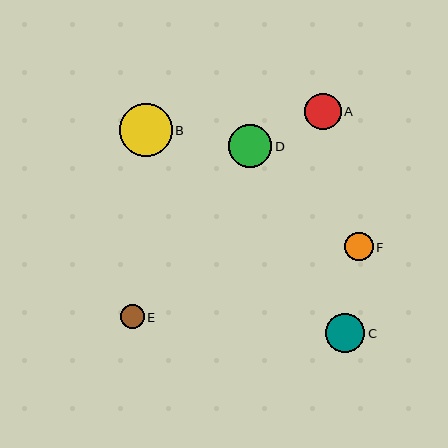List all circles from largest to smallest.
From largest to smallest: B, D, C, A, F, E.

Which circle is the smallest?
Circle E is the smallest with a size of approximately 24 pixels.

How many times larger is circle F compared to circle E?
Circle F is approximately 1.2 times the size of circle E.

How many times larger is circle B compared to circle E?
Circle B is approximately 2.2 times the size of circle E.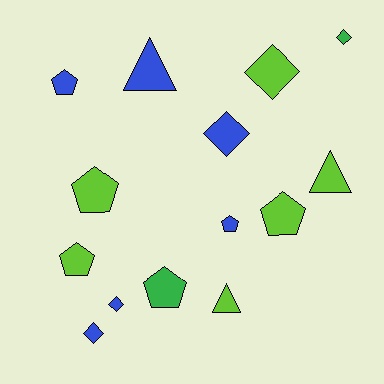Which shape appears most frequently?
Pentagon, with 6 objects.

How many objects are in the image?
There are 14 objects.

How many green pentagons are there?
There is 1 green pentagon.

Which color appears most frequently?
Blue, with 6 objects.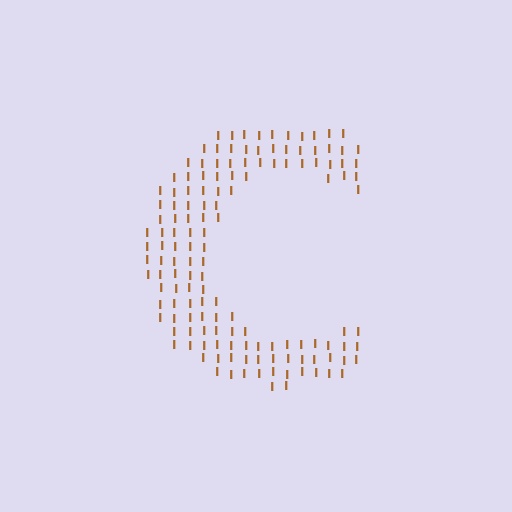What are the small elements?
The small elements are letter I's.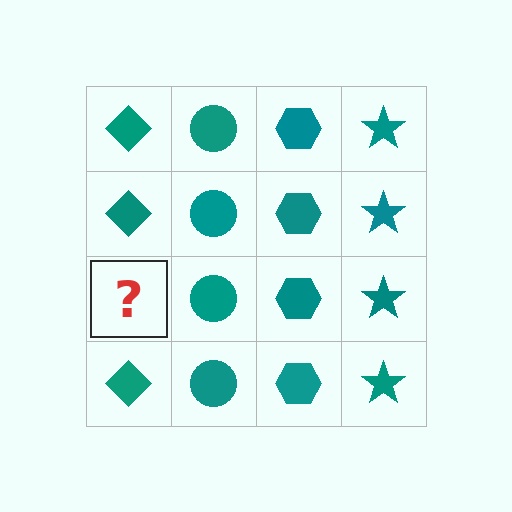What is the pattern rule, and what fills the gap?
The rule is that each column has a consistent shape. The gap should be filled with a teal diamond.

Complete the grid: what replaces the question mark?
The question mark should be replaced with a teal diamond.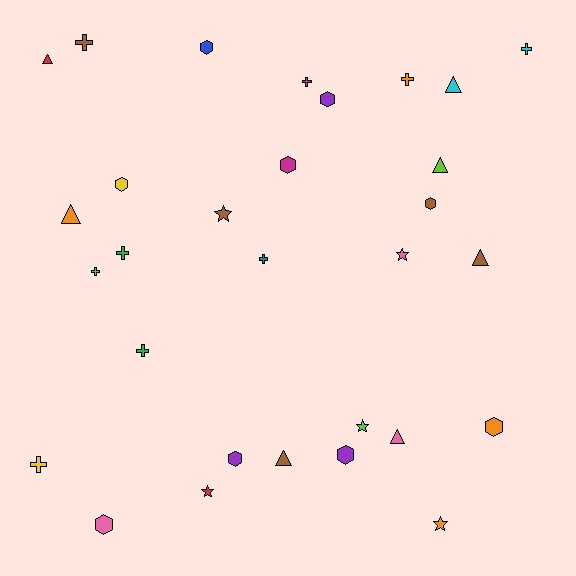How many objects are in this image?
There are 30 objects.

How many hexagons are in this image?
There are 9 hexagons.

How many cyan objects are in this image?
There are 2 cyan objects.